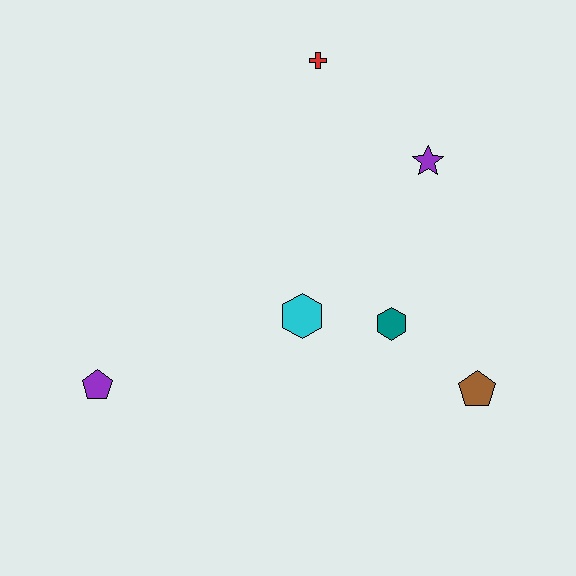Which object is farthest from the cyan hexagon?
The red cross is farthest from the cyan hexagon.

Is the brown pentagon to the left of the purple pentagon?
No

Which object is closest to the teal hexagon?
The cyan hexagon is closest to the teal hexagon.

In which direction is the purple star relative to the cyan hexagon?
The purple star is above the cyan hexagon.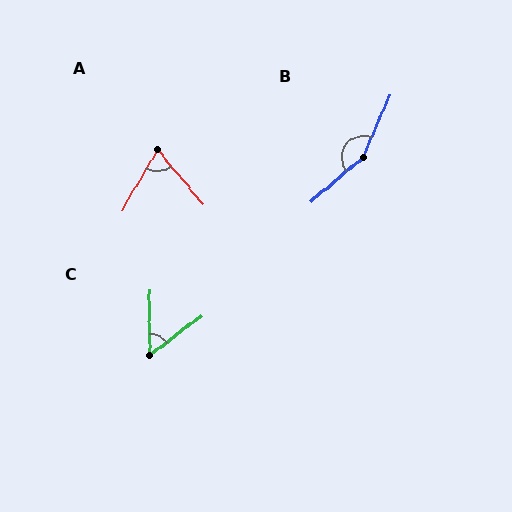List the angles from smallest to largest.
C (52°), A (71°), B (154°).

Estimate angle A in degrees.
Approximately 71 degrees.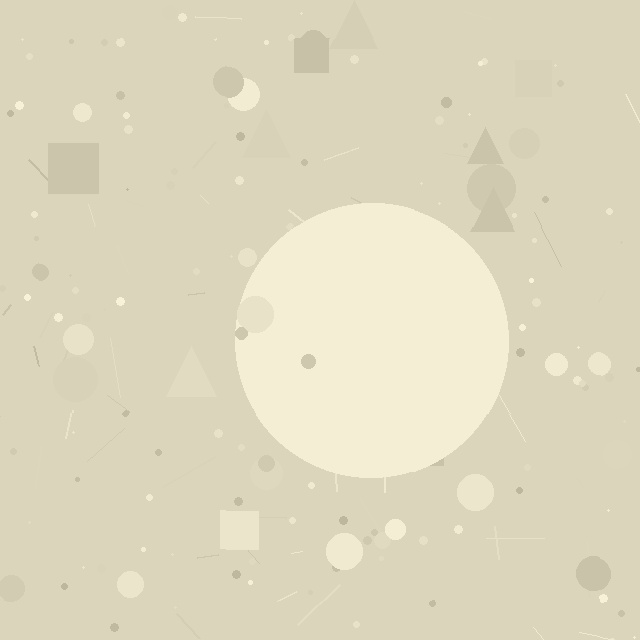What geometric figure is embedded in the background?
A circle is embedded in the background.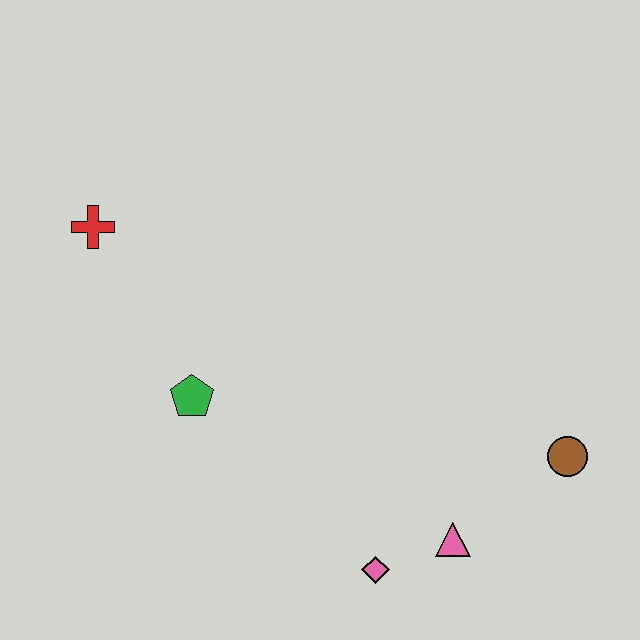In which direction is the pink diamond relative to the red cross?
The pink diamond is below the red cross.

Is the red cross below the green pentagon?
No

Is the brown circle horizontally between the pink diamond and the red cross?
No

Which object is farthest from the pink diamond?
The red cross is farthest from the pink diamond.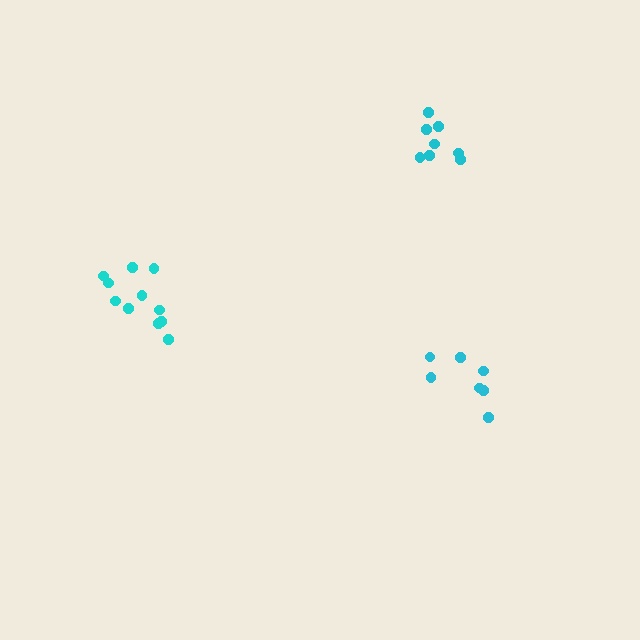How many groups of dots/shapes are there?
There are 3 groups.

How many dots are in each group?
Group 1: 8 dots, Group 2: 7 dots, Group 3: 11 dots (26 total).